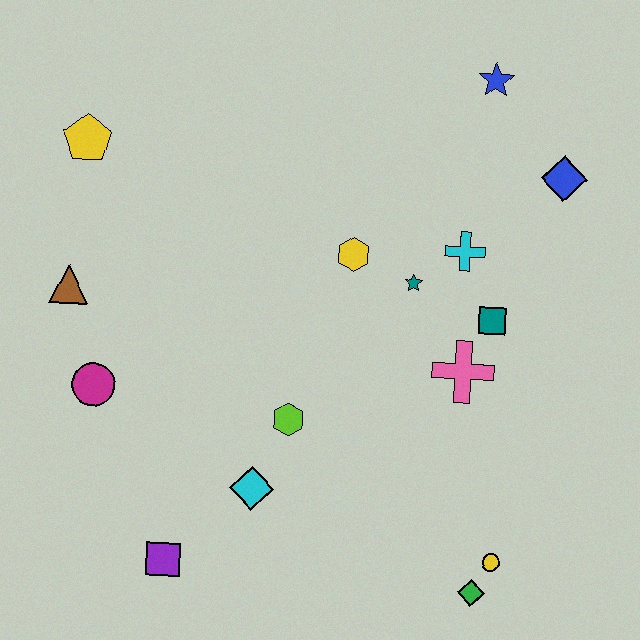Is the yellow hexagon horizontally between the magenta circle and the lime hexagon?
No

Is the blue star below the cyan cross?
No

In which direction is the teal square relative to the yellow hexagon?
The teal square is to the right of the yellow hexagon.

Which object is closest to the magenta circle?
The brown triangle is closest to the magenta circle.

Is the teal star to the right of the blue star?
No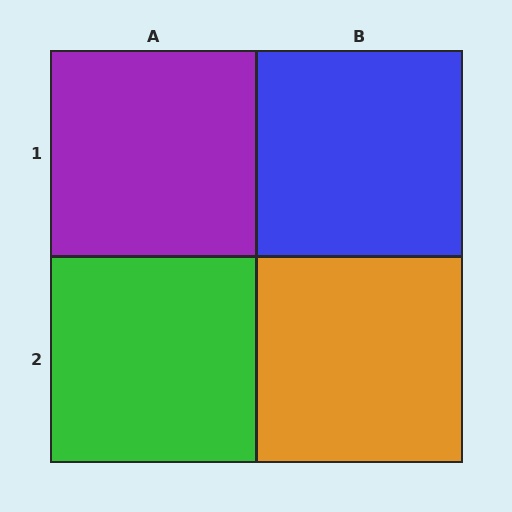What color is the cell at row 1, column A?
Purple.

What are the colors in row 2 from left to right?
Green, orange.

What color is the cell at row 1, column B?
Blue.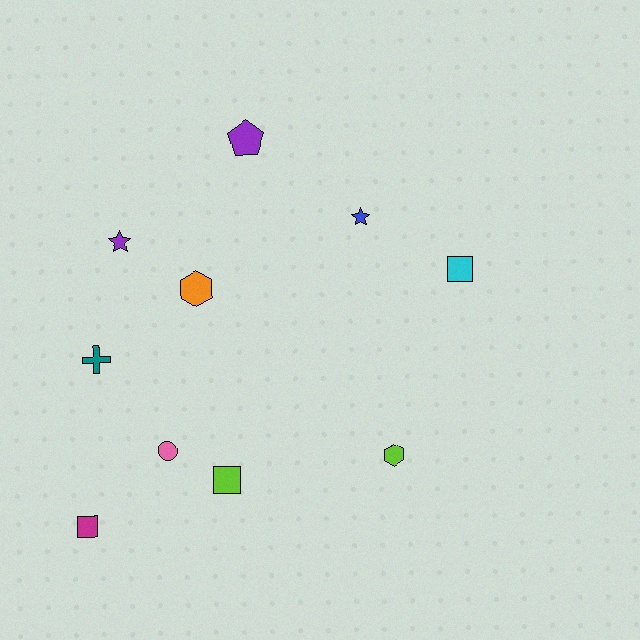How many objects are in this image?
There are 10 objects.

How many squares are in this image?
There are 3 squares.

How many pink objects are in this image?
There is 1 pink object.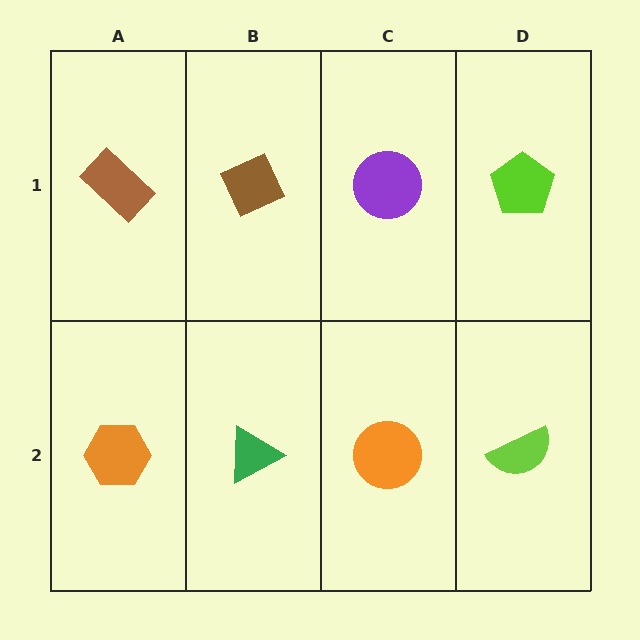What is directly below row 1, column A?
An orange hexagon.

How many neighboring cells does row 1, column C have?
3.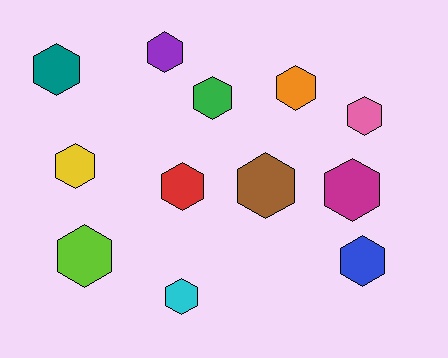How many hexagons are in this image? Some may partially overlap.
There are 12 hexagons.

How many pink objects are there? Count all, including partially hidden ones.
There is 1 pink object.